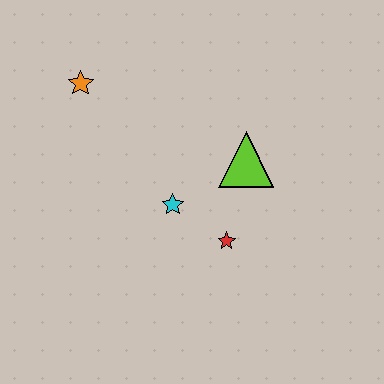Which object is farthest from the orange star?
The red star is farthest from the orange star.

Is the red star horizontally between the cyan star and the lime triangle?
Yes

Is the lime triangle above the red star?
Yes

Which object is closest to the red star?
The cyan star is closest to the red star.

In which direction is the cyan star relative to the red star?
The cyan star is to the left of the red star.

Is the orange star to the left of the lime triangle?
Yes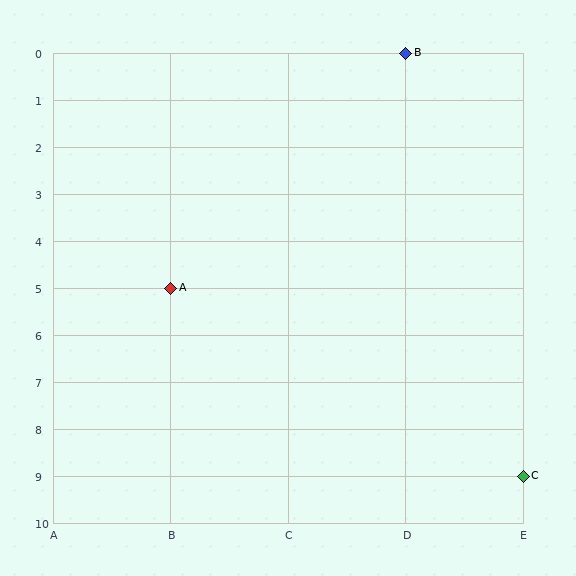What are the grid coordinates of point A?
Point A is at grid coordinates (B, 5).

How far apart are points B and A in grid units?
Points B and A are 2 columns and 5 rows apart (about 5.4 grid units diagonally).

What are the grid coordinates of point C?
Point C is at grid coordinates (E, 9).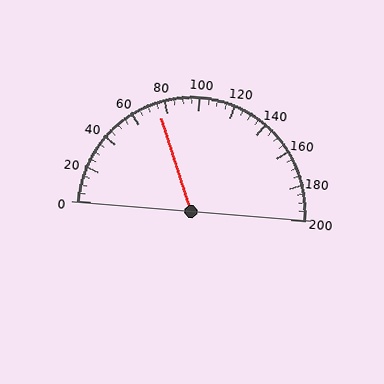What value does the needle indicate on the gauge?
The needle indicates approximately 75.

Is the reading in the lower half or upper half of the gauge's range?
The reading is in the lower half of the range (0 to 200).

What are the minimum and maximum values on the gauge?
The gauge ranges from 0 to 200.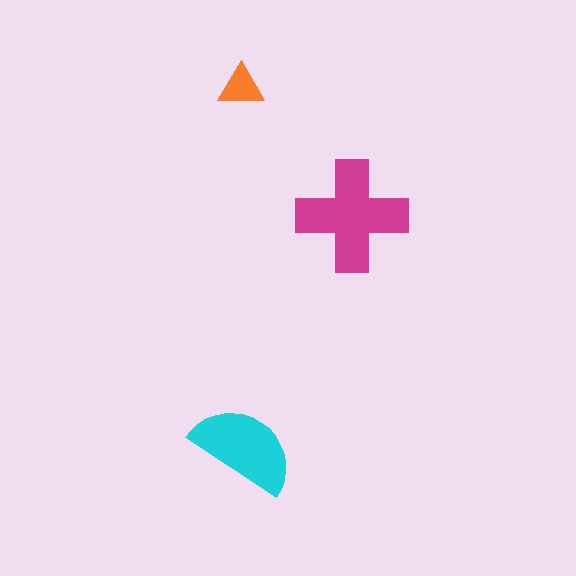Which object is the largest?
The magenta cross.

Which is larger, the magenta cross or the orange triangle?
The magenta cross.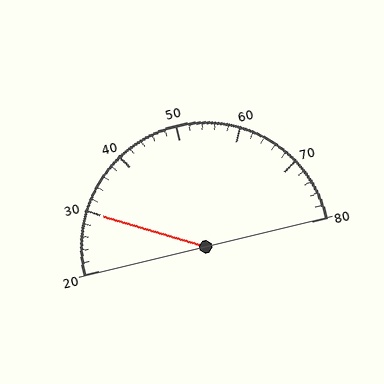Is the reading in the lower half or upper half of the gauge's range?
The reading is in the lower half of the range (20 to 80).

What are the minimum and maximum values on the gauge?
The gauge ranges from 20 to 80.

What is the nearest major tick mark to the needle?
The nearest major tick mark is 30.